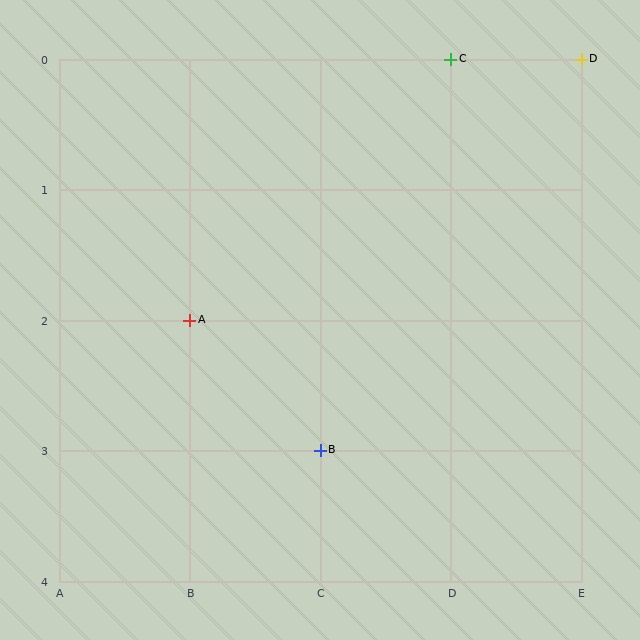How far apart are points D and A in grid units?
Points D and A are 3 columns and 2 rows apart (about 3.6 grid units diagonally).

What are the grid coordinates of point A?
Point A is at grid coordinates (B, 2).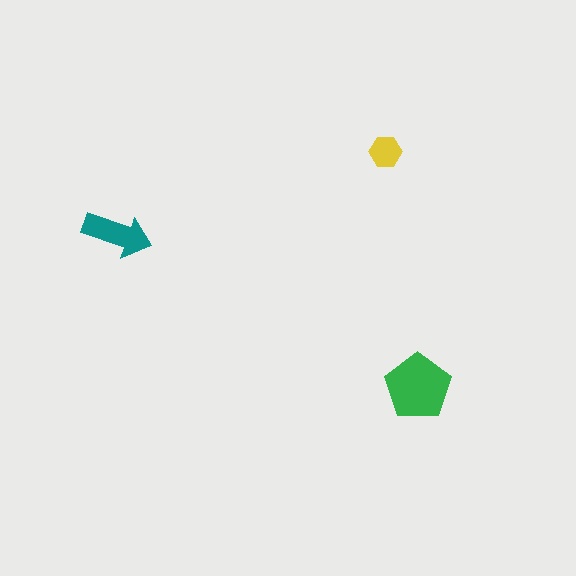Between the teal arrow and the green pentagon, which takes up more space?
The green pentagon.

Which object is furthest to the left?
The teal arrow is leftmost.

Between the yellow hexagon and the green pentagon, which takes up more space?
The green pentagon.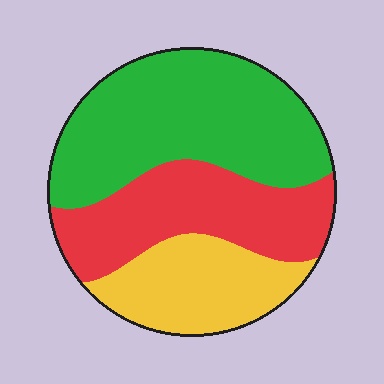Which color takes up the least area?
Yellow, at roughly 25%.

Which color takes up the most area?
Green, at roughly 45%.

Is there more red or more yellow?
Red.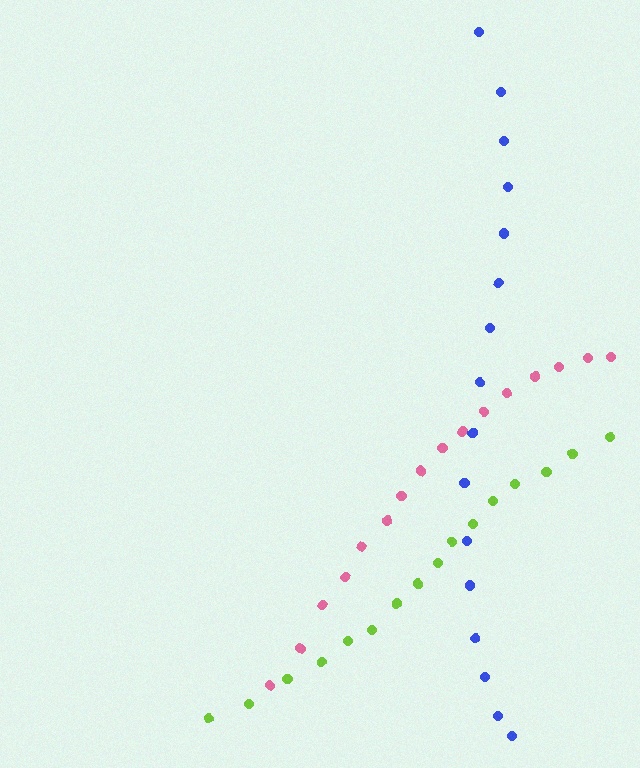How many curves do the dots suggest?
There are 3 distinct paths.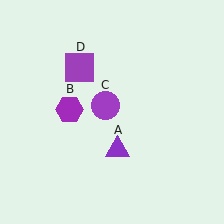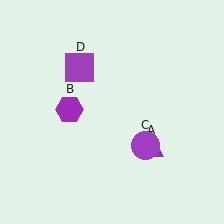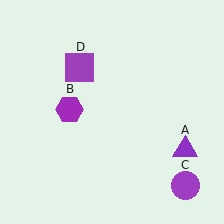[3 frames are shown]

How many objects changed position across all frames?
2 objects changed position: purple triangle (object A), purple circle (object C).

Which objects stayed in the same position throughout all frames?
Purple hexagon (object B) and purple square (object D) remained stationary.